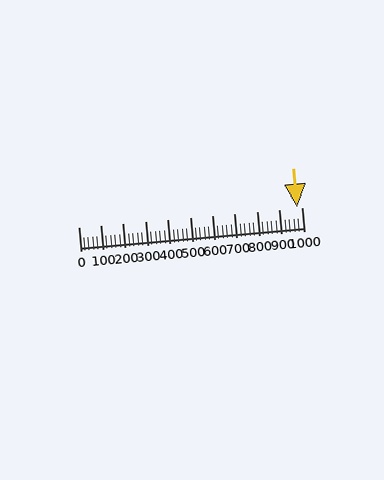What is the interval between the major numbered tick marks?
The major tick marks are spaced 100 units apart.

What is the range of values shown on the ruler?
The ruler shows values from 0 to 1000.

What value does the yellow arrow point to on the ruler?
The yellow arrow points to approximately 980.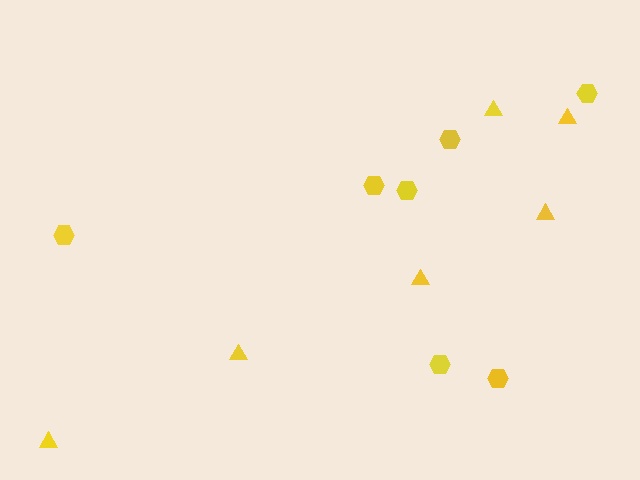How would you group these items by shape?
There are 2 groups: one group of hexagons (7) and one group of triangles (6).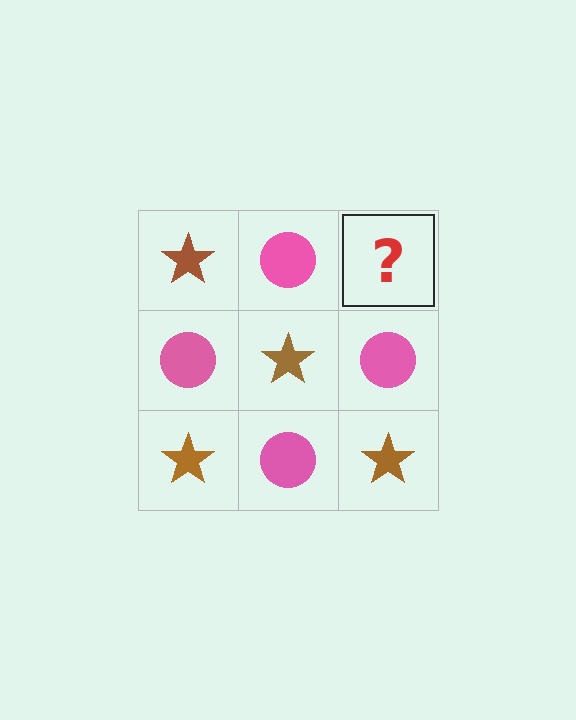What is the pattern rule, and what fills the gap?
The rule is that it alternates brown star and pink circle in a checkerboard pattern. The gap should be filled with a brown star.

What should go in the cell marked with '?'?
The missing cell should contain a brown star.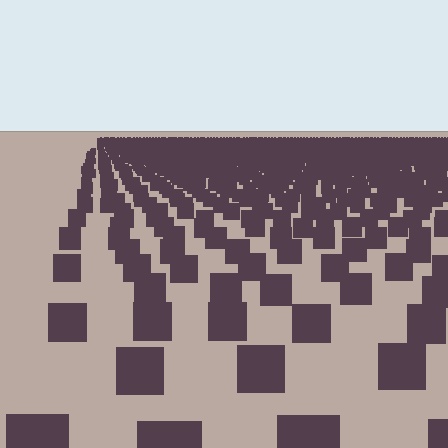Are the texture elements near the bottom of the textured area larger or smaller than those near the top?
Larger. Near the bottom, elements are closer to the viewer and appear at a bigger on-screen size.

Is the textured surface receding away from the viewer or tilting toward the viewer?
The surface is receding away from the viewer. Texture elements get smaller and denser toward the top.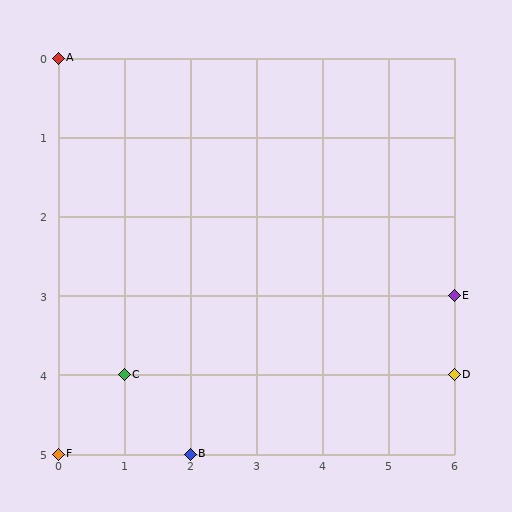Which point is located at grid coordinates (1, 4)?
Point C is at (1, 4).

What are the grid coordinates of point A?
Point A is at grid coordinates (0, 0).